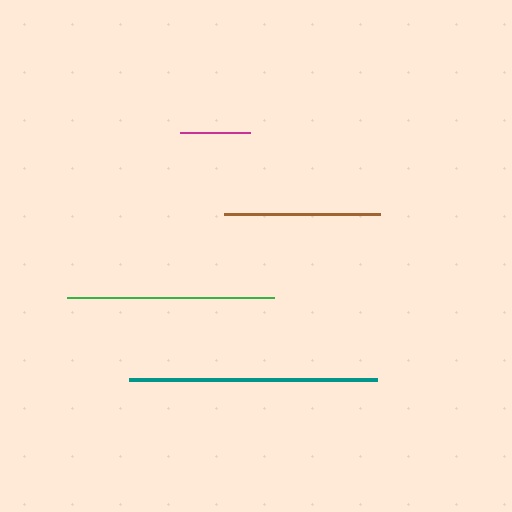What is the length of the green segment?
The green segment is approximately 208 pixels long.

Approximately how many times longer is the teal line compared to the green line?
The teal line is approximately 1.2 times the length of the green line.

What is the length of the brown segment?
The brown segment is approximately 156 pixels long.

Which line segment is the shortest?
The magenta line is the shortest at approximately 70 pixels.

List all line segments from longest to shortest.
From longest to shortest: teal, green, brown, magenta.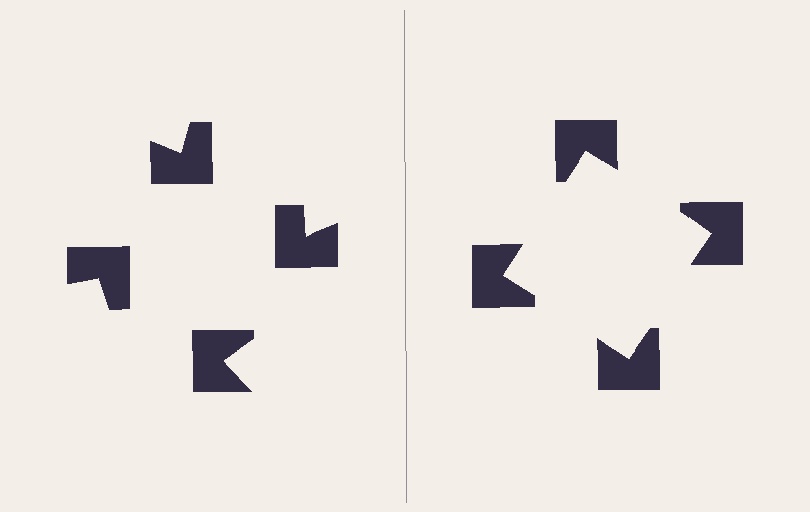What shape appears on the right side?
An illusory square.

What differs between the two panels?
The notched squares are positioned identically on both sides; only the wedge orientations differ. On the right they align to a square; on the left they are misaligned.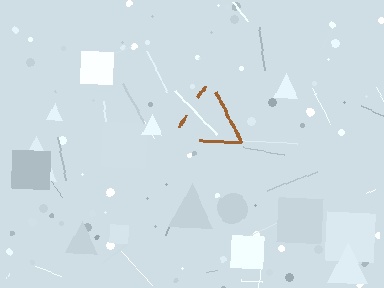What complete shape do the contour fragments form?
The contour fragments form a triangle.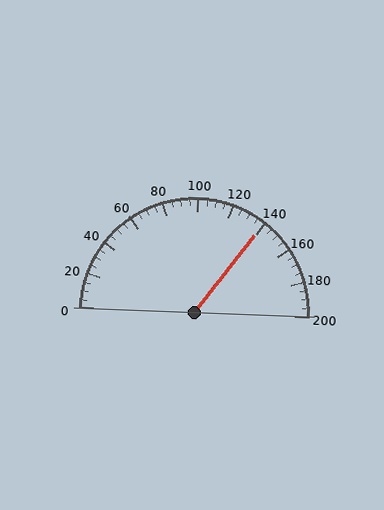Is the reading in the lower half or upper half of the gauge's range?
The reading is in the upper half of the range (0 to 200).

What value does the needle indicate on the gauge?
The needle indicates approximately 140.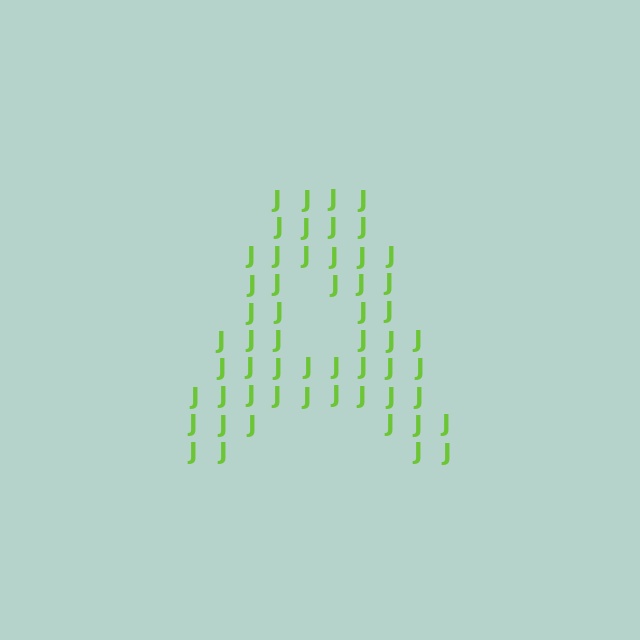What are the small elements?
The small elements are letter J's.